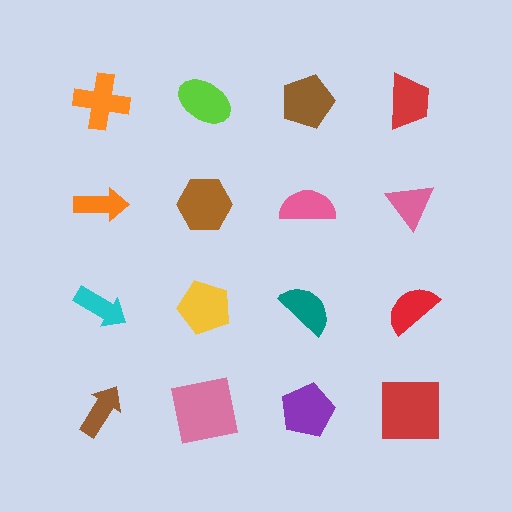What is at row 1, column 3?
A brown pentagon.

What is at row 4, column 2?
A pink square.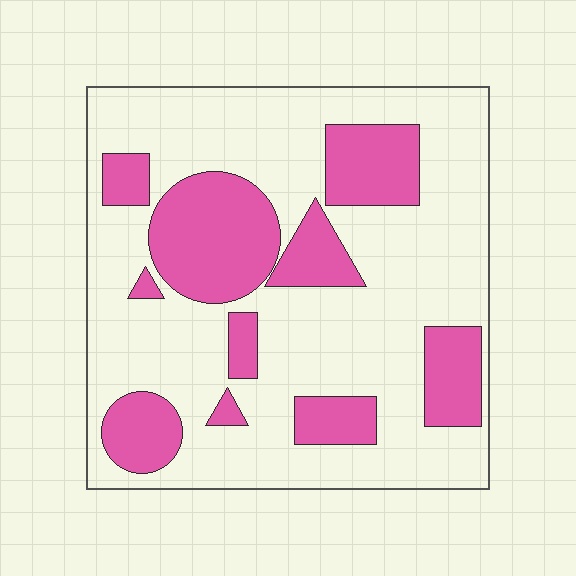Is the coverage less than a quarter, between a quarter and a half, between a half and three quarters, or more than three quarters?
Between a quarter and a half.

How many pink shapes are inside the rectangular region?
10.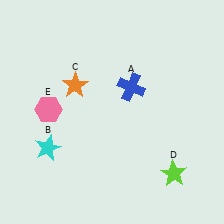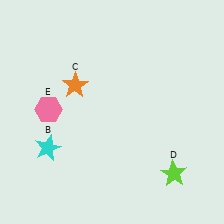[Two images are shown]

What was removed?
The blue cross (A) was removed in Image 2.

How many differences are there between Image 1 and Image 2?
There is 1 difference between the two images.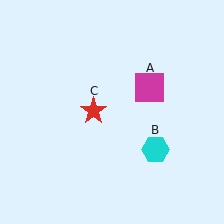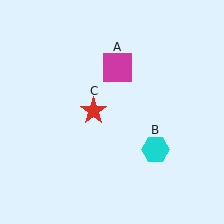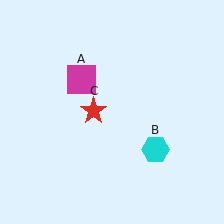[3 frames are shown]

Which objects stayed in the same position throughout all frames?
Cyan hexagon (object B) and red star (object C) remained stationary.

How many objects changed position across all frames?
1 object changed position: magenta square (object A).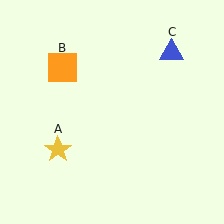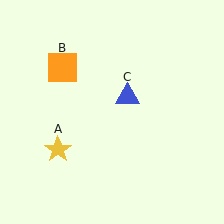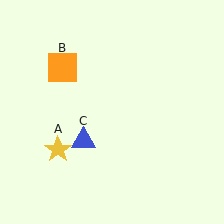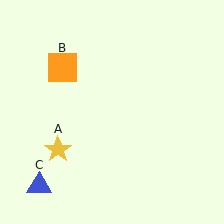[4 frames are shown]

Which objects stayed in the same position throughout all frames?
Yellow star (object A) and orange square (object B) remained stationary.